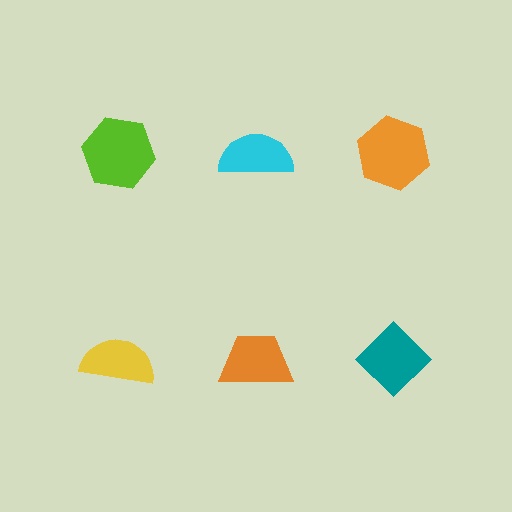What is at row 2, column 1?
A yellow semicircle.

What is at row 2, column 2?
An orange trapezoid.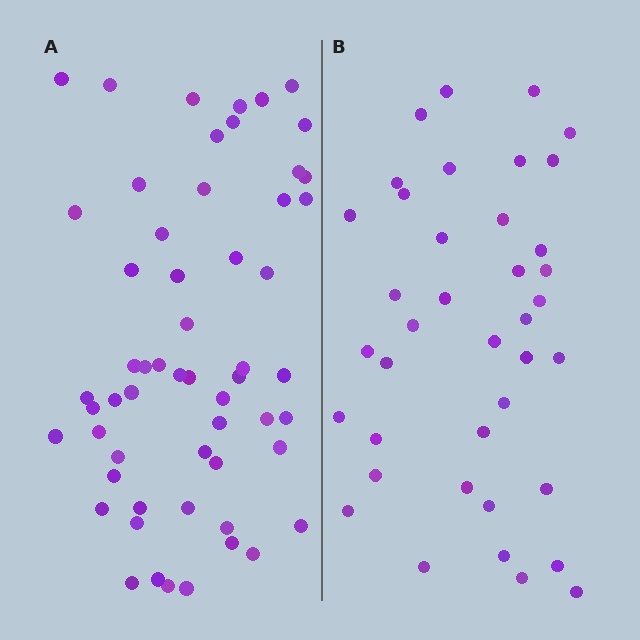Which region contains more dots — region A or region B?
Region A (the left region) has more dots.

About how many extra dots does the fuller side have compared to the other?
Region A has approximately 20 more dots than region B.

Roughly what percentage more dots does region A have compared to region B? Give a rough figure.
About 45% more.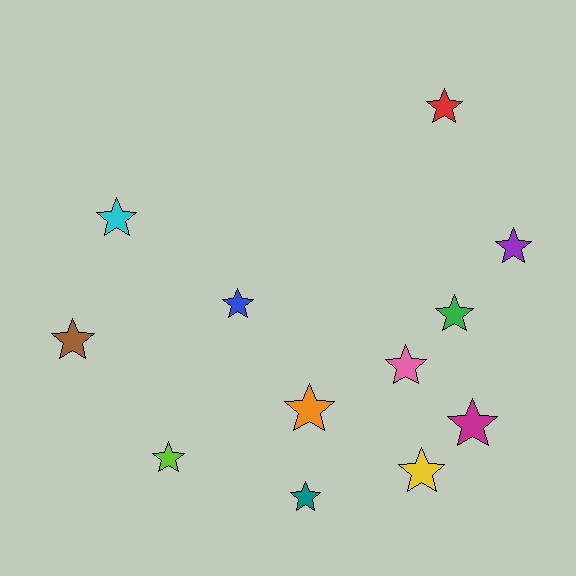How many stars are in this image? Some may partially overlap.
There are 12 stars.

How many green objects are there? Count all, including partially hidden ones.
There is 1 green object.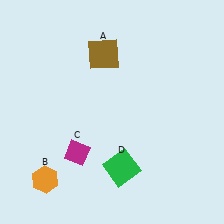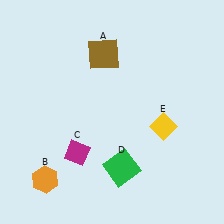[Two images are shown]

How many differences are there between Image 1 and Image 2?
There is 1 difference between the two images.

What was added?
A yellow diamond (E) was added in Image 2.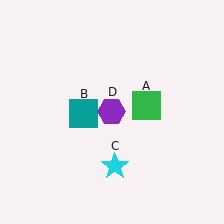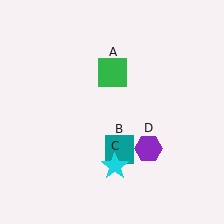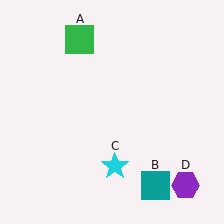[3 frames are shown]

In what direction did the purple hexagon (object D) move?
The purple hexagon (object D) moved down and to the right.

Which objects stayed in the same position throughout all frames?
Cyan star (object C) remained stationary.